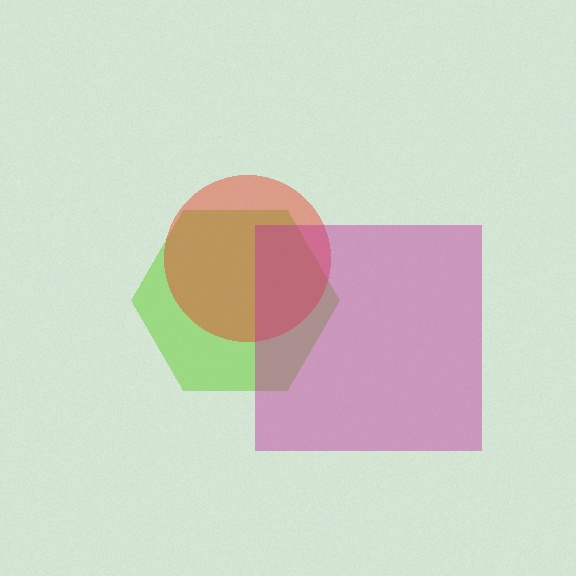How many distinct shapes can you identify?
There are 3 distinct shapes: a lime hexagon, a red circle, a magenta square.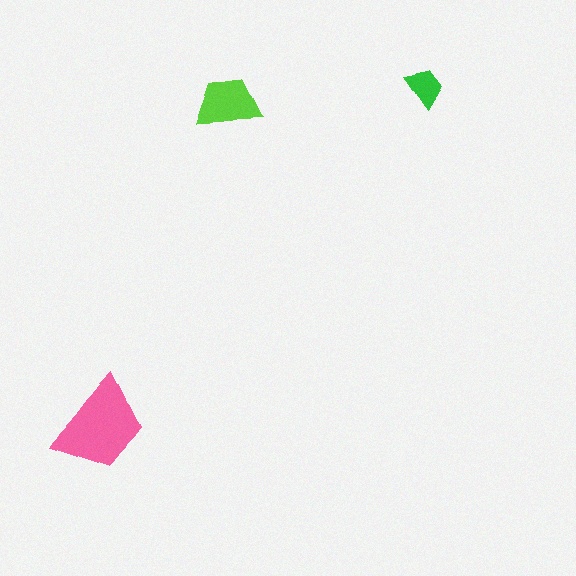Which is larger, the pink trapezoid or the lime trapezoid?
The pink one.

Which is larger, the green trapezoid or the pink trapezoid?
The pink one.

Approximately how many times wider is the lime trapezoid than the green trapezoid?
About 1.5 times wider.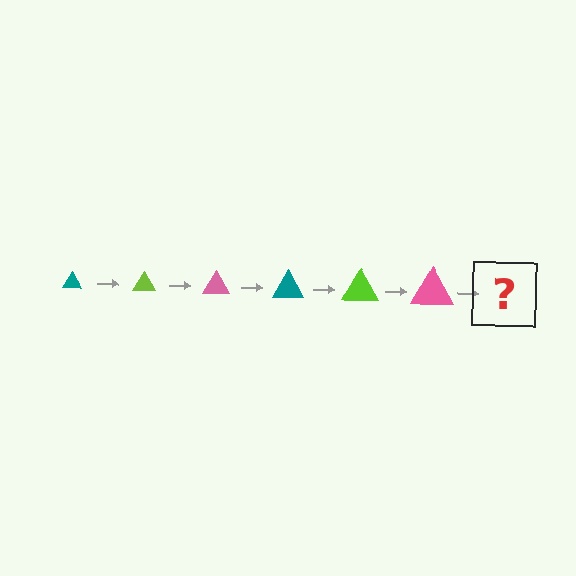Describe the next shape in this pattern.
It should be a teal triangle, larger than the previous one.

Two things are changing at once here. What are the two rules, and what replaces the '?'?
The two rules are that the triangle grows larger each step and the color cycles through teal, lime, and pink. The '?' should be a teal triangle, larger than the previous one.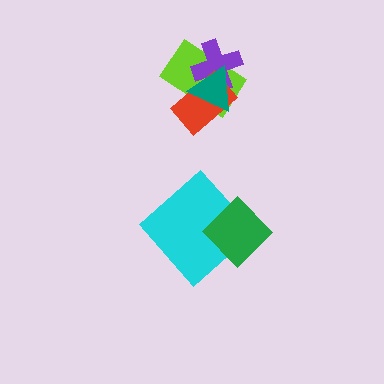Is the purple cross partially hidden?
Yes, it is partially covered by another shape.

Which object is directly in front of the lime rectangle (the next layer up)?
The purple cross is directly in front of the lime rectangle.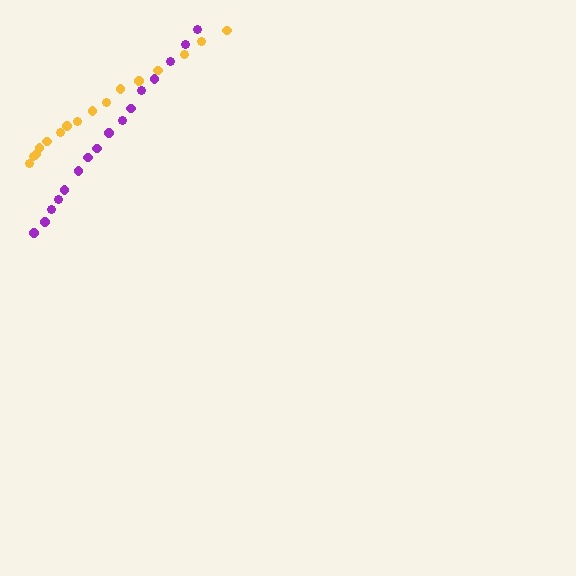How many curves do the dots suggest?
There are 2 distinct paths.